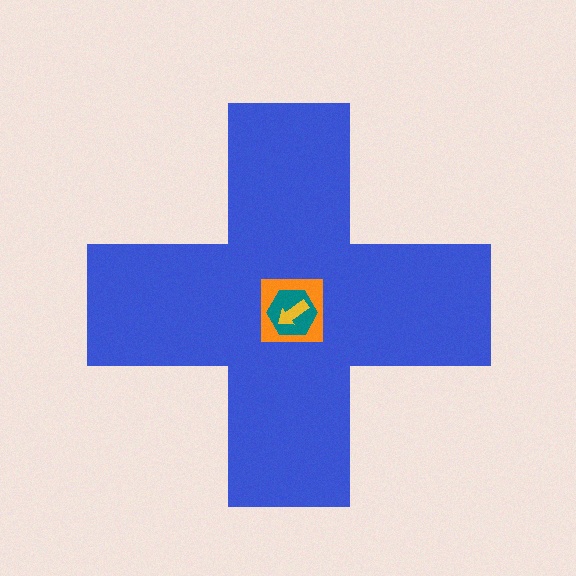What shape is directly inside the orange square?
The teal hexagon.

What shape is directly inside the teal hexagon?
The yellow arrow.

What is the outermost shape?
The blue cross.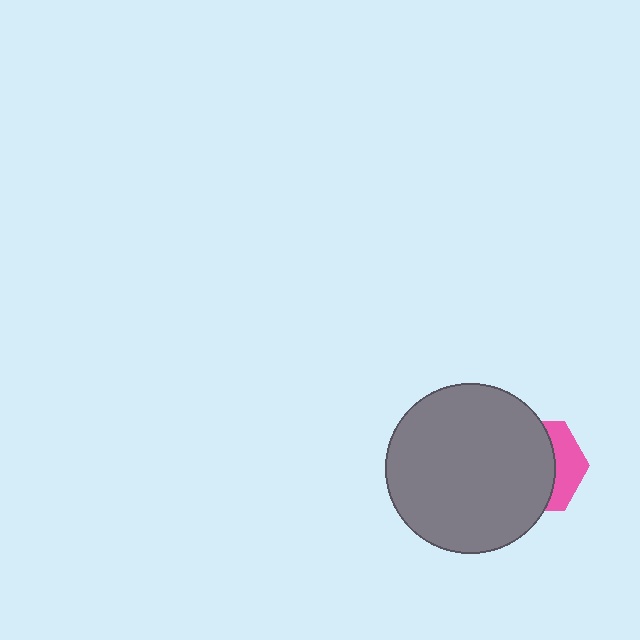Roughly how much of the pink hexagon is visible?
A small part of it is visible (roughly 33%).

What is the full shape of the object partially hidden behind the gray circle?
The partially hidden object is a pink hexagon.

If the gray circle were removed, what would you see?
You would see the complete pink hexagon.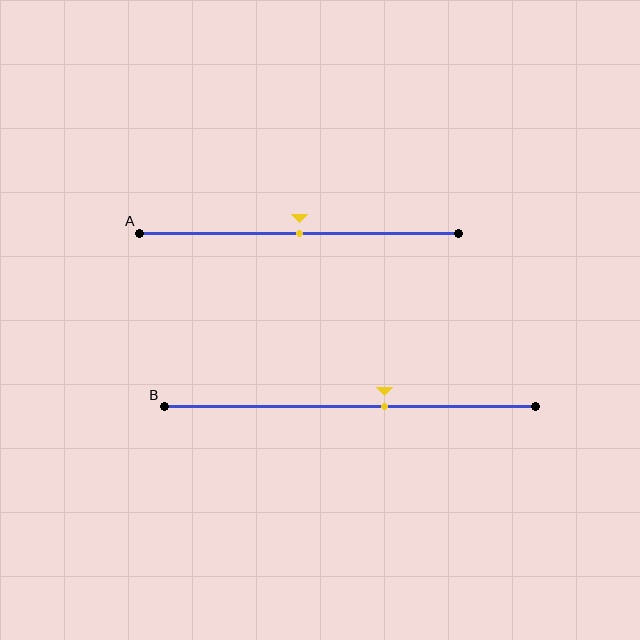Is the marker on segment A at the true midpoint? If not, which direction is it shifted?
Yes, the marker on segment A is at the true midpoint.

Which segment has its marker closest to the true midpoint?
Segment A has its marker closest to the true midpoint.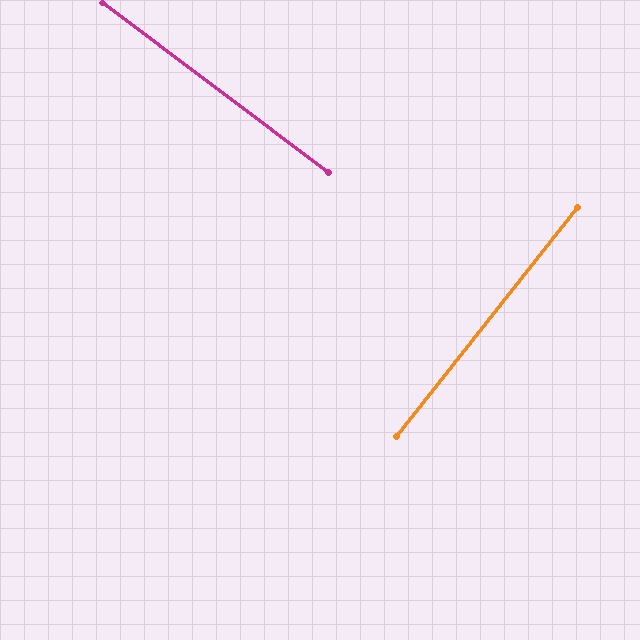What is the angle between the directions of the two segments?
Approximately 89 degrees.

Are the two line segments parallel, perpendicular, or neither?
Perpendicular — they meet at approximately 89°.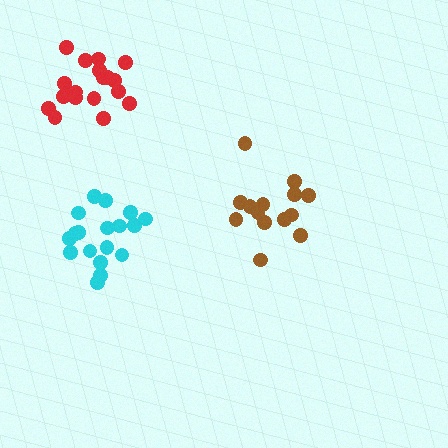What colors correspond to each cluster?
The clusters are colored: cyan, brown, red.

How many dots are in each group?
Group 1: 18 dots, Group 2: 14 dots, Group 3: 19 dots (51 total).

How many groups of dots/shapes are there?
There are 3 groups.